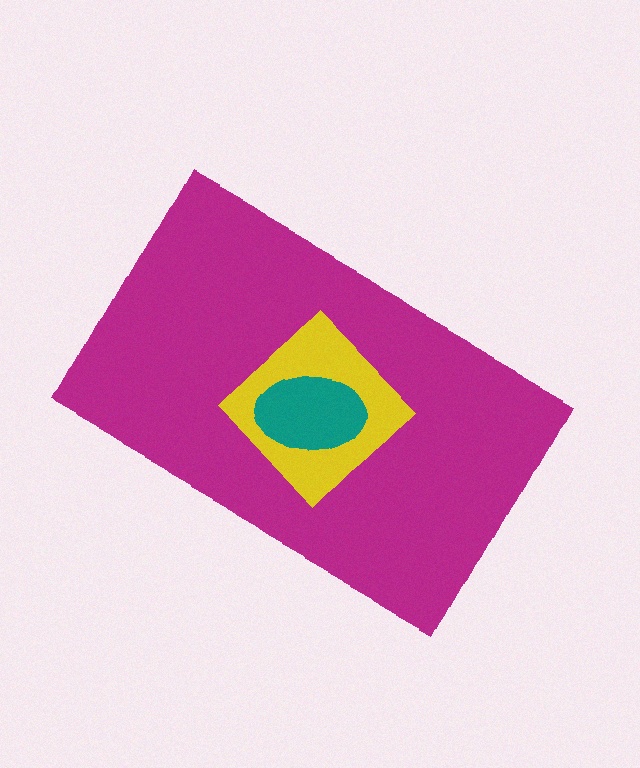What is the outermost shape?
The magenta rectangle.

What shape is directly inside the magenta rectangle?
The yellow diamond.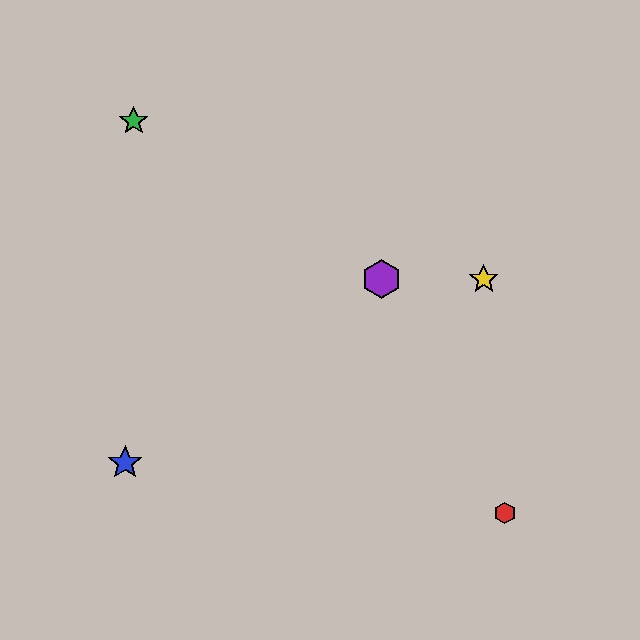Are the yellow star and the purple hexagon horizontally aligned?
Yes, both are at y≈279.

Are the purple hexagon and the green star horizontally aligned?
No, the purple hexagon is at y≈279 and the green star is at y≈121.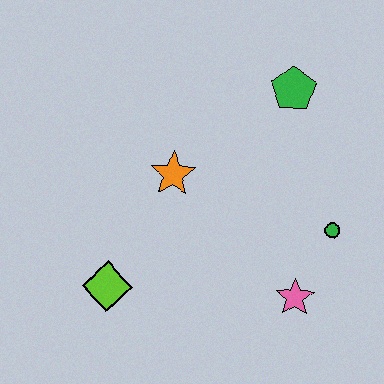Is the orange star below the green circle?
No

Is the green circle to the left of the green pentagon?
No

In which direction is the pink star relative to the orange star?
The pink star is to the right of the orange star.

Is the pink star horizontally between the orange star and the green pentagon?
No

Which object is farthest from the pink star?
The green pentagon is farthest from the pink star.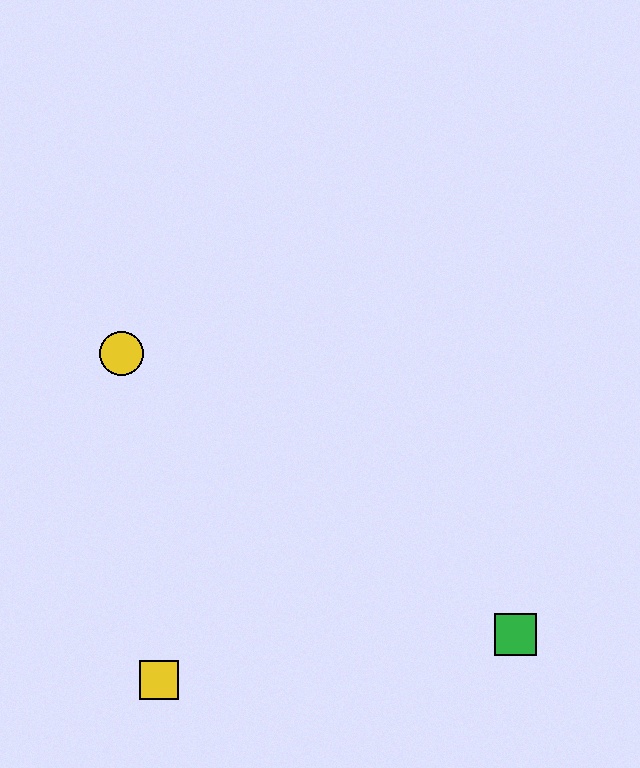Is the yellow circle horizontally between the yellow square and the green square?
No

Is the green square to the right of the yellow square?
Yes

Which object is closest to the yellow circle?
The yellow square is closest to the yellow circle.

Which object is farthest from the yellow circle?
The green square is farthest from the yellow circle.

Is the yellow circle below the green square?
No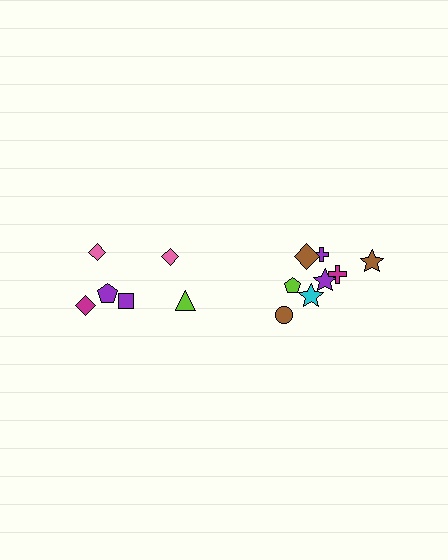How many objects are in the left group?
There are 6 objects.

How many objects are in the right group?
There are 8 objects.